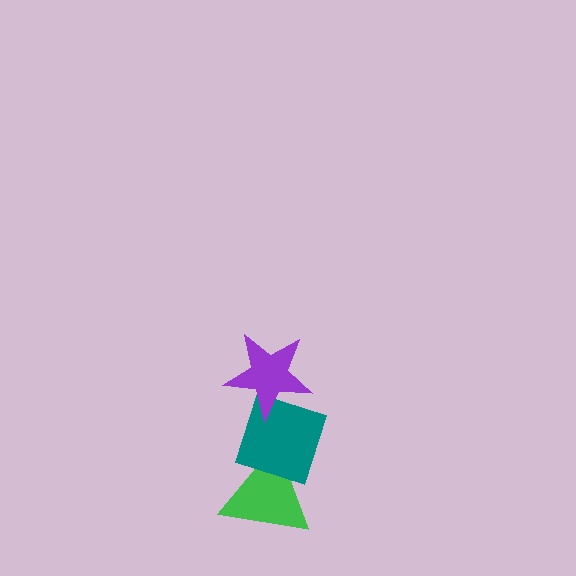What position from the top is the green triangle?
The green triangle is 3rd from the top.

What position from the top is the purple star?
The purple star is 1st from the top.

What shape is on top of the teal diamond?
The purple star is on top of the teal diamond.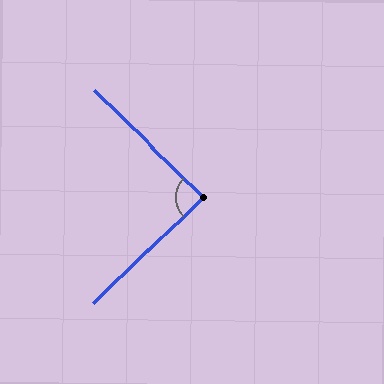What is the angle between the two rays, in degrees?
Approximately 88 degrees.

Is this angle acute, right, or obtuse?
It is approximately a right angle.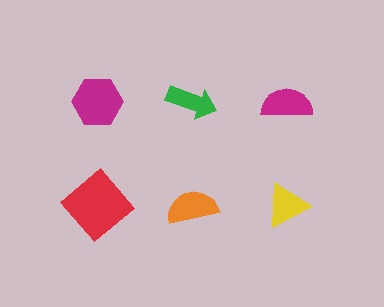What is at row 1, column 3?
A magenta semicircle.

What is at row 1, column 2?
A green arrow.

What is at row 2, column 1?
A red diamond.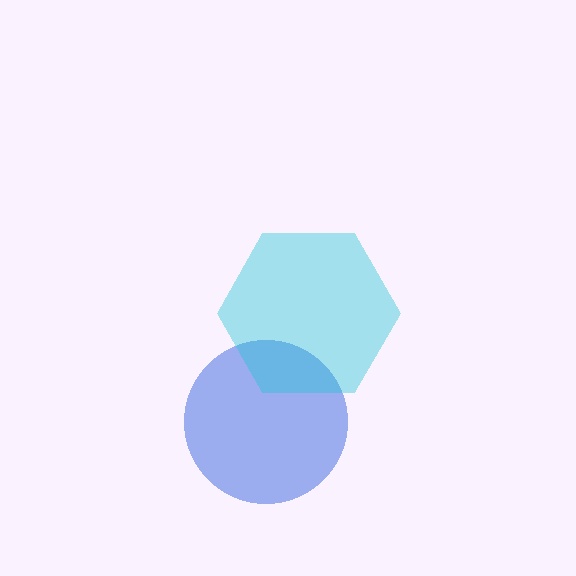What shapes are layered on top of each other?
The layered shapes are: a blue circle, a cyan hexagon.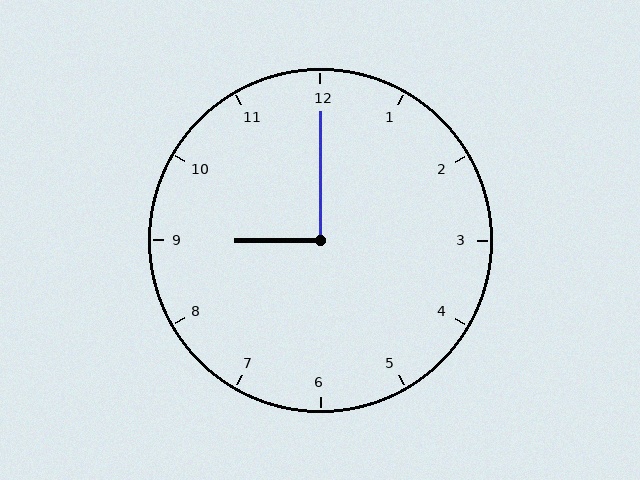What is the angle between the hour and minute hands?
Approximately 90 degrees.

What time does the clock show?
9:00.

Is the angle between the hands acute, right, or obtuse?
It is right.